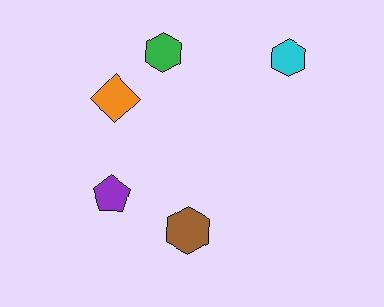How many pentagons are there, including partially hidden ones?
There is 1 pentagon.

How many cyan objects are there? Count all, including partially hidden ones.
There is 1 cyan object.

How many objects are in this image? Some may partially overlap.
There are 5 objects.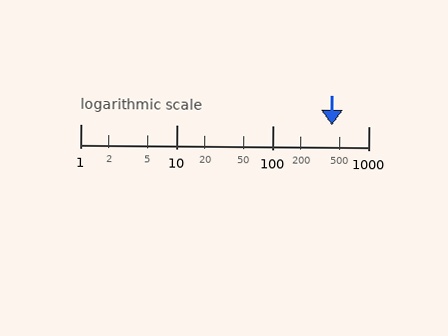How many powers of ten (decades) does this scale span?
The scale spans 3 decades, from 1 to 1000.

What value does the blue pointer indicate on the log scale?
The pointer indicates approximately 420.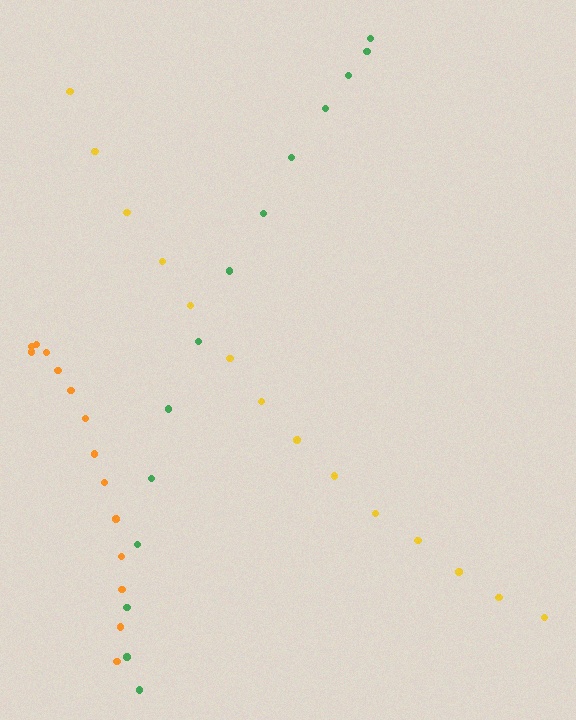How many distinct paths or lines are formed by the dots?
There are 3 distinct paths.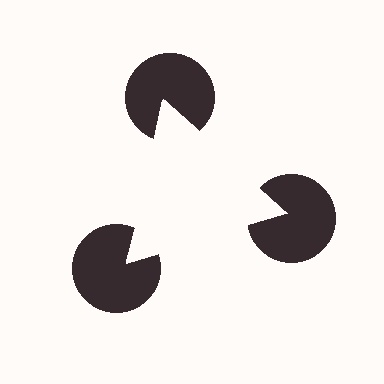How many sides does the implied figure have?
3 sides.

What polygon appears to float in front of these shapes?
An illusory triangle — its edges are inferred from the aligned wedge cuts in the pac-man discs, not physically drawn.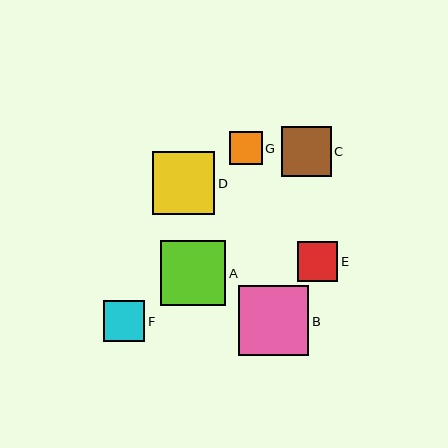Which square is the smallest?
Square G is the smallest with a size of approximately 33 pixels.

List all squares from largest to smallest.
From largest to smallest: B, A, D, C, F, E, G.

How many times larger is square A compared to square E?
Square A is approximately 1.6 times the size of square E.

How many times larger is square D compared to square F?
Square D is approximately 1.5 times the size of square F.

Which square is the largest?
Square B is the largest with a size of approximately 70 pixels.